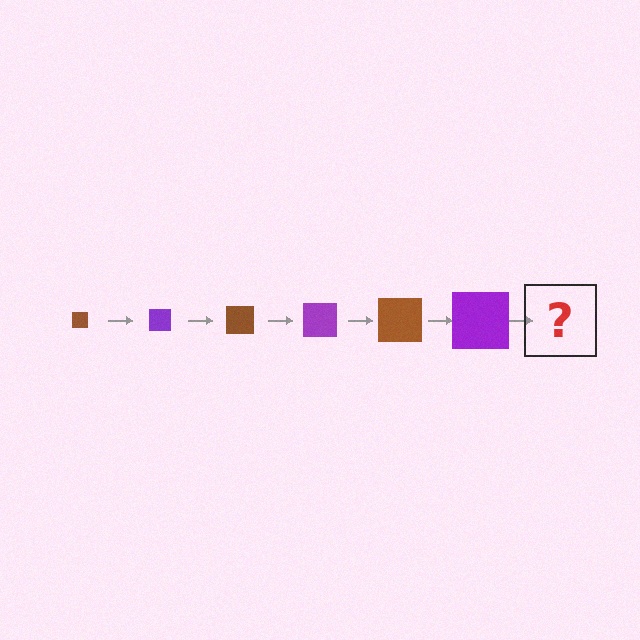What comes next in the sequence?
The next element should be a brown square, larger than the previous one.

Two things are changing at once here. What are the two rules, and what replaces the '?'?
The two rules are that the square grows larger each step and the color cycles through brown and purple. The '?' should be a brown square, larger than the previous one.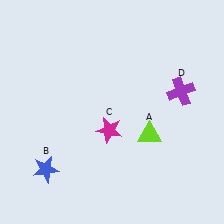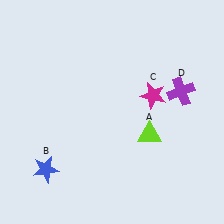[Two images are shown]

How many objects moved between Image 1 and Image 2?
1 object moved between the two images.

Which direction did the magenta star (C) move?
The magenta star (C) moved right.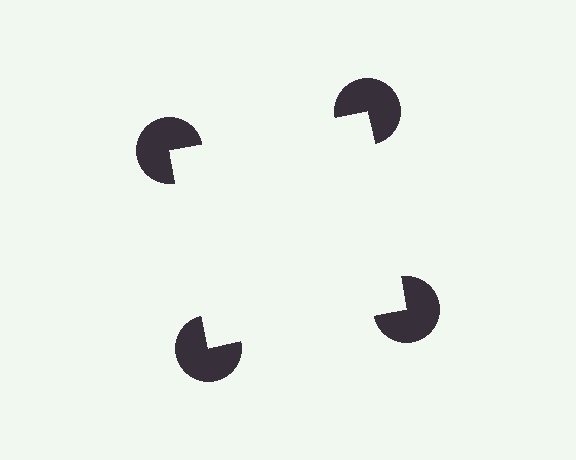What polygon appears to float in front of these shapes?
An illusory square — its edges are inferred from the aligned wedge cuts in the pac-man discs, not physically drawn.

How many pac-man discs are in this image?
There are 4 — one at each vertex of the illusory square.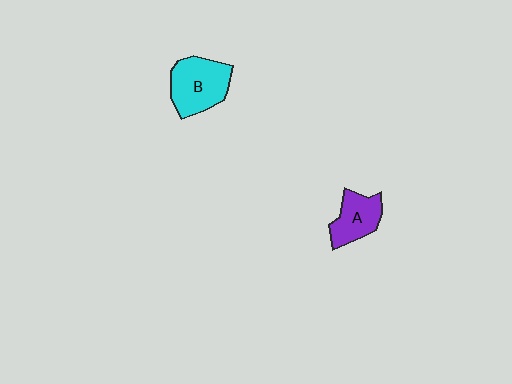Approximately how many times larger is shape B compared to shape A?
Approximately 1.4 times.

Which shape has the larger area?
Shape B (cyan).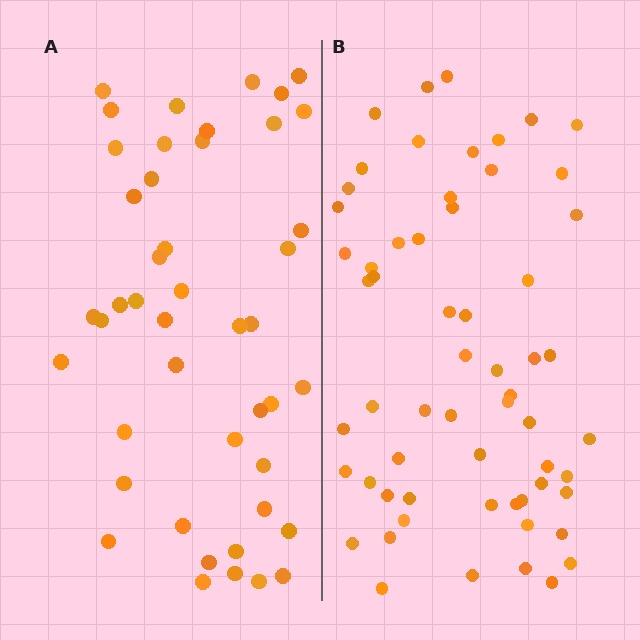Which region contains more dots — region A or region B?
Region B (the right region) has more dots.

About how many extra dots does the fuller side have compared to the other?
Region B has approximately 15 more dots than region A.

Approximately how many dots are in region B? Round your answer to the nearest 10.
About 60 dots.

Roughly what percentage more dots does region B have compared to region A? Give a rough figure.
About 35% more.